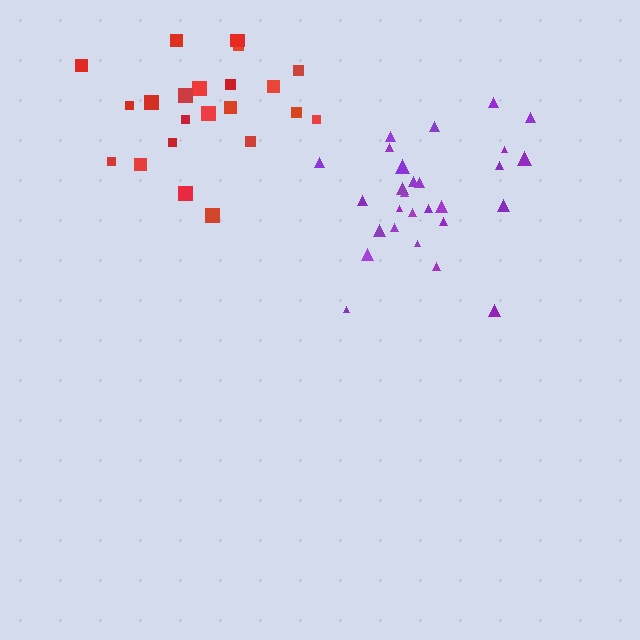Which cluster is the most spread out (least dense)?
Red.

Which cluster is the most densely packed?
Purple.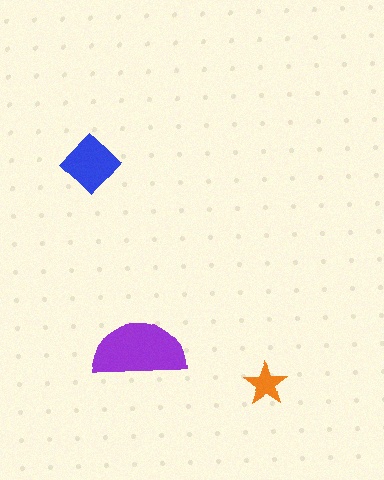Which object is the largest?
The purple semicircle.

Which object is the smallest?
The orange star.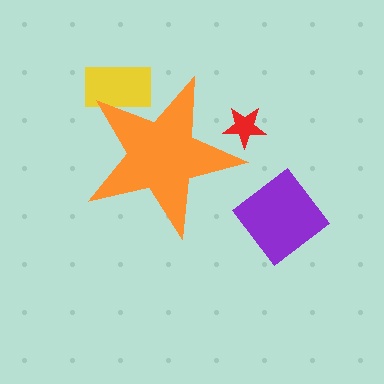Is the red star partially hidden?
Yes, the red star is partially hidden behind the orange star.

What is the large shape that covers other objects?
An orange star.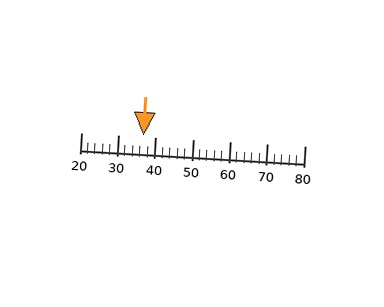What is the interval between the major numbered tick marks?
The major tick marks are spaced 10 units apart.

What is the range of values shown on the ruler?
The ruler shows values from 20 to 80.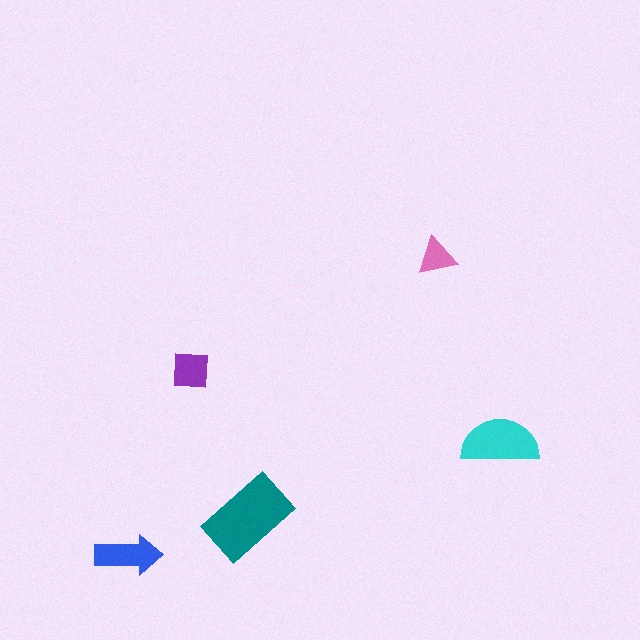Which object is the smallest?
The pink triangle.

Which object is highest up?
The pink triangle is topmost.